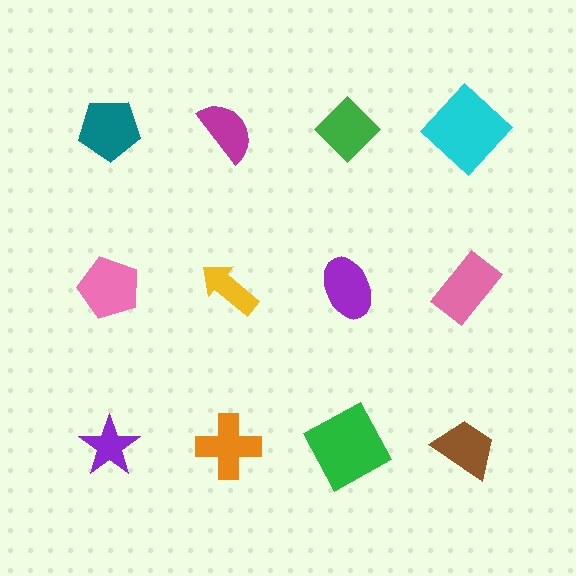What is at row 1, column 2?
A magenta semicircle.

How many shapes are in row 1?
4 shapes.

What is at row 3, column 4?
A brown trapezoid.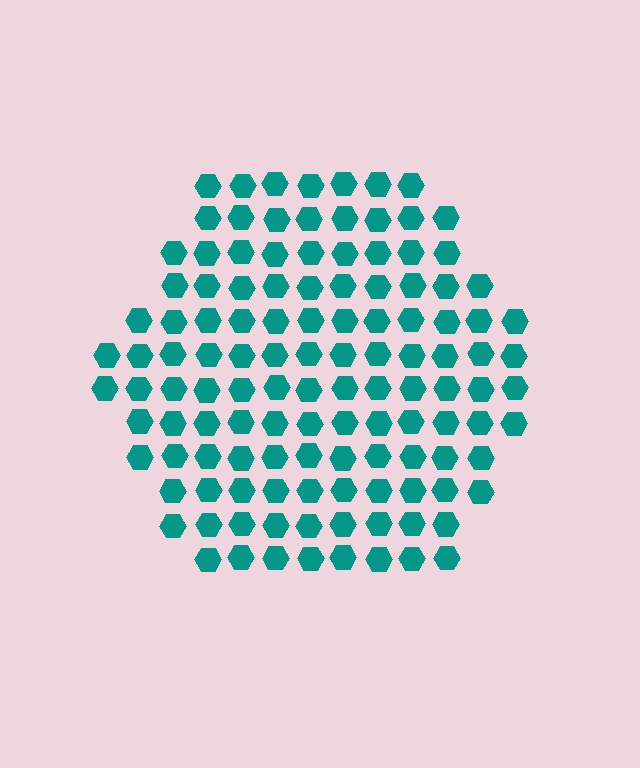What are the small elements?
The small elements are hexagons.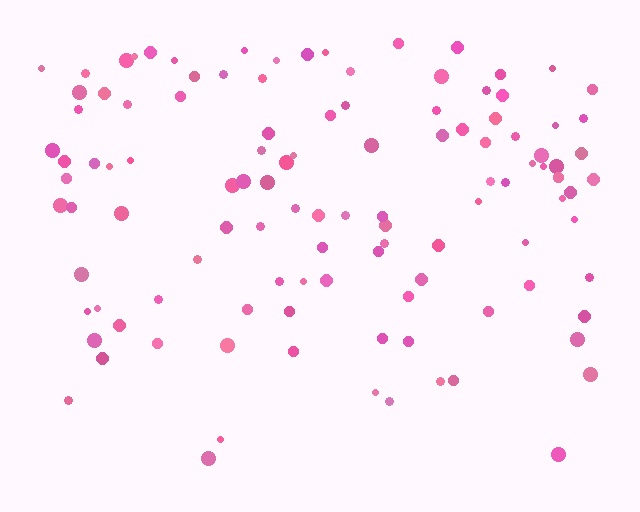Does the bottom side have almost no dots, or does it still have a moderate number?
Still a moderate number, just noticeably fewer than the top.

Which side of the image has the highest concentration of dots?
The top.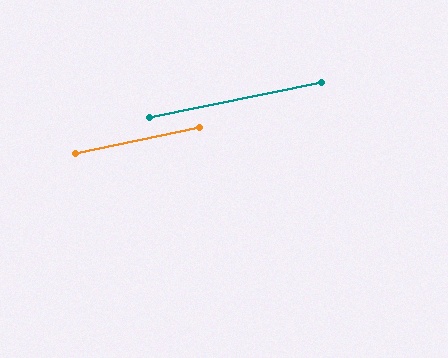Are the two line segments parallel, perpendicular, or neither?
Parallel — their directions differ by only 0.4°.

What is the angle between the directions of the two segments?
Approximately 0 degrees.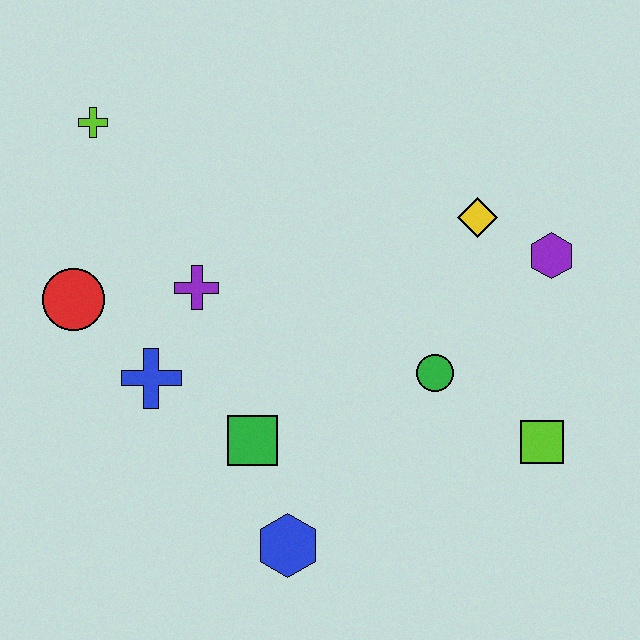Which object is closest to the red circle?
The blue cross is closest to the red circle.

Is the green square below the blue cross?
Yes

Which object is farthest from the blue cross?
The purple hexagon is farthest from the blue cross.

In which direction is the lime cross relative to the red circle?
The lime cross is above the red circle.